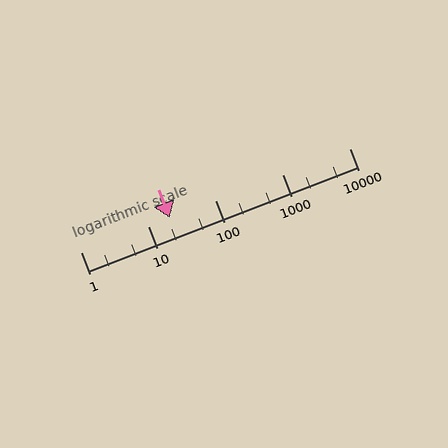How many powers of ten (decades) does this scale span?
The scale spans 4 decades, from 1 to 10000.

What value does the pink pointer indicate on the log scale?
The pointer indicates approximately 21.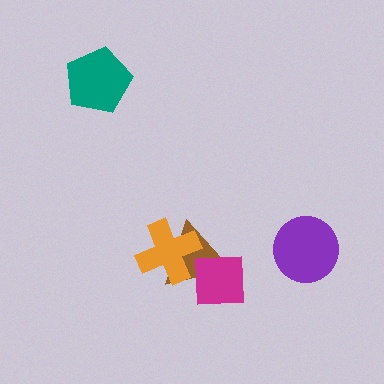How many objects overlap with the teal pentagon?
0 objects overlap with the teal pentagon.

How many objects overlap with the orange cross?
2 objects overlap with the orange cross.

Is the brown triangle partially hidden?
Yes, it is partially covered by another shape.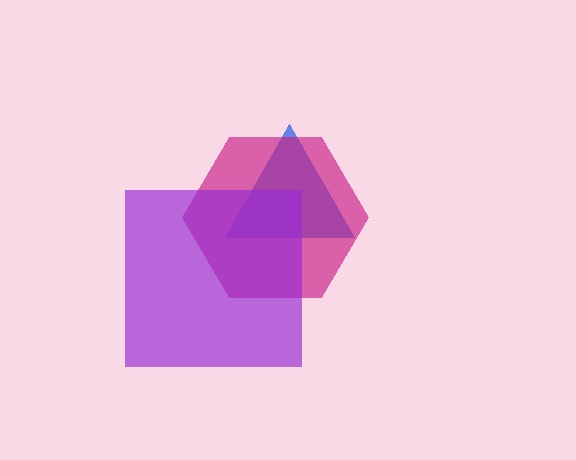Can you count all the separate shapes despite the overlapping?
Yes, there are 3 separate shapes.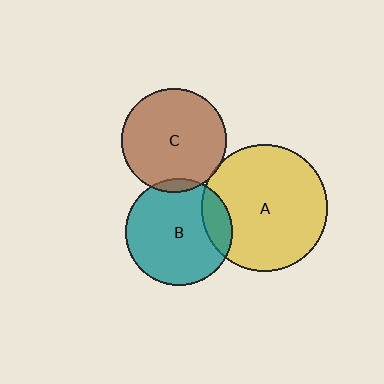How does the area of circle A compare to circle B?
Approximately 1.4 times.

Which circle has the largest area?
Circle A (yellow).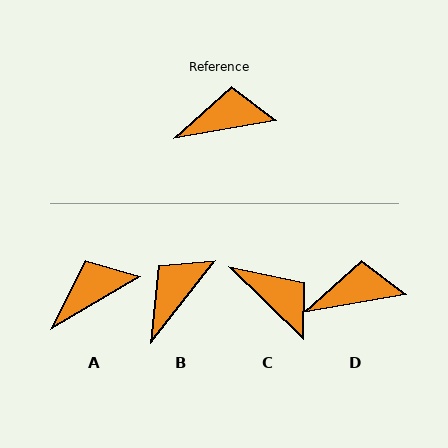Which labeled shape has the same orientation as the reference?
D.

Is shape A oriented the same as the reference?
No, it is off by about 21 degrees.